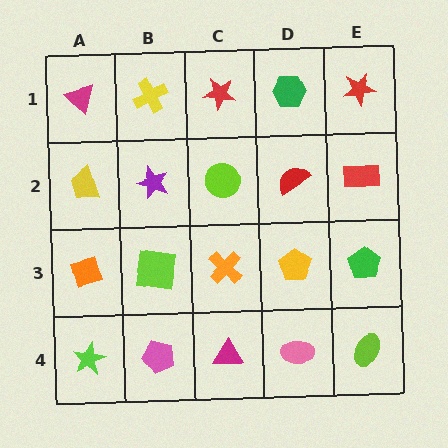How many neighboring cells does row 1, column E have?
2.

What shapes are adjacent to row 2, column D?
A green hexagon (row 1, column D), a yellow pentagon (row 3, column D), a lime circle (row 2, column C), a red rectangle (row 2, column E).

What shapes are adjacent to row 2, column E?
A red star (row 1, column E), a green pentagon (row 3, column E), a red semicircle (row 2, column D).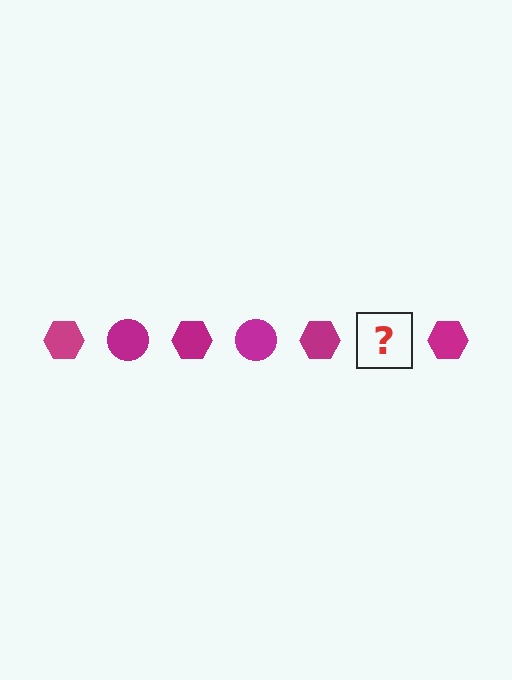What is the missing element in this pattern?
The missing element is a magenta circle.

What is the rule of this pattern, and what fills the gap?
The rule is that the pattern cycles through hexagon, circle shapes in magenta. The gap should be filled with a magenta circle.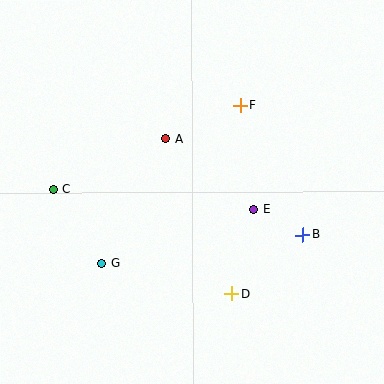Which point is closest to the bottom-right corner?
Point B is closest to the bottom-right corner.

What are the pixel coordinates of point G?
Point G is at (102, 264).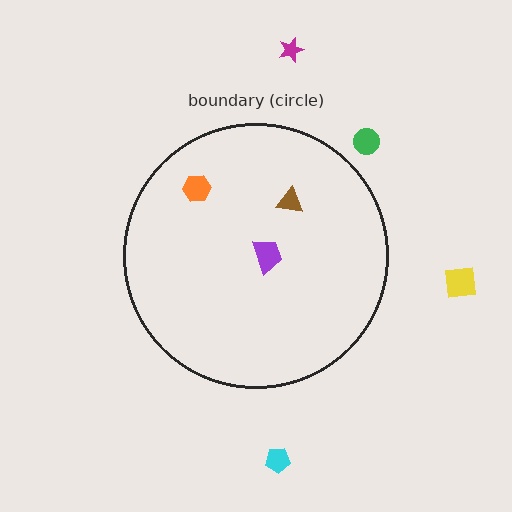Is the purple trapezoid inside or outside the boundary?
Inside.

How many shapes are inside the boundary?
3 inside, 4 outside.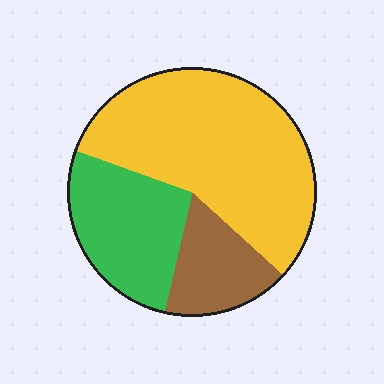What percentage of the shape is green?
Green covers about 25% of the shape.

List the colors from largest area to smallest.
From largest to smallest: yellow, green, brown.